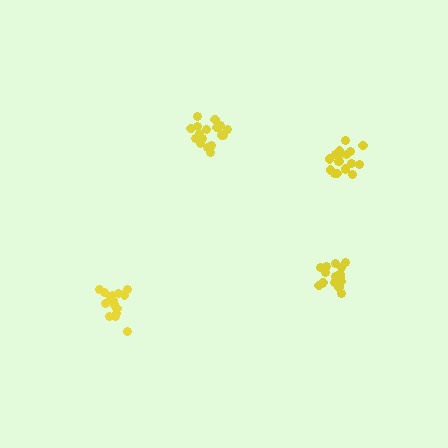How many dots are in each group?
Group 1: 15 dots, Group 2: 18 dots, Group 3: 19 dots, Group 4: 18 dots (70 total).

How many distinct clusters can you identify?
There are 4 distinct clusters.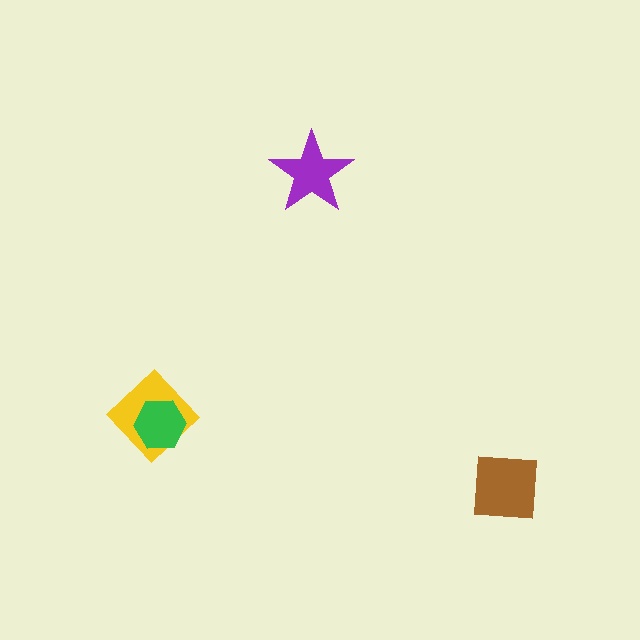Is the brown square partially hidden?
No, no other shape covers it.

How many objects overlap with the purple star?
0 objects overlap with the purple star.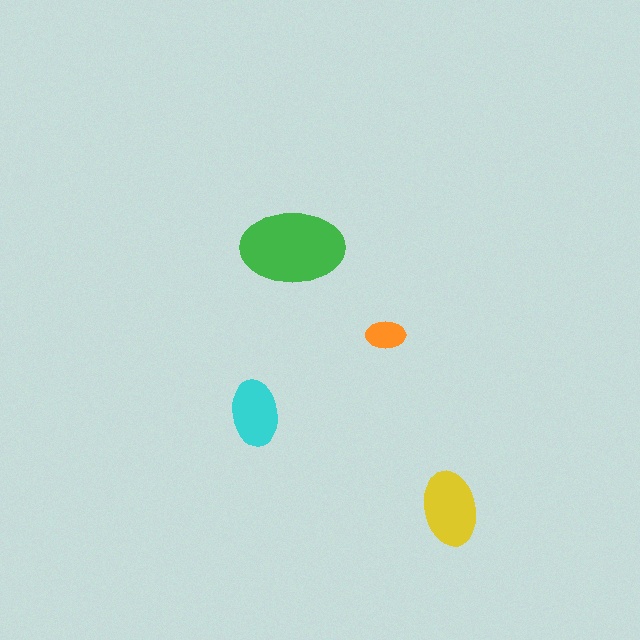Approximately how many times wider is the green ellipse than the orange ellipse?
About 2.5 times wider.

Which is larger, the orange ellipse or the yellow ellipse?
The yellow one.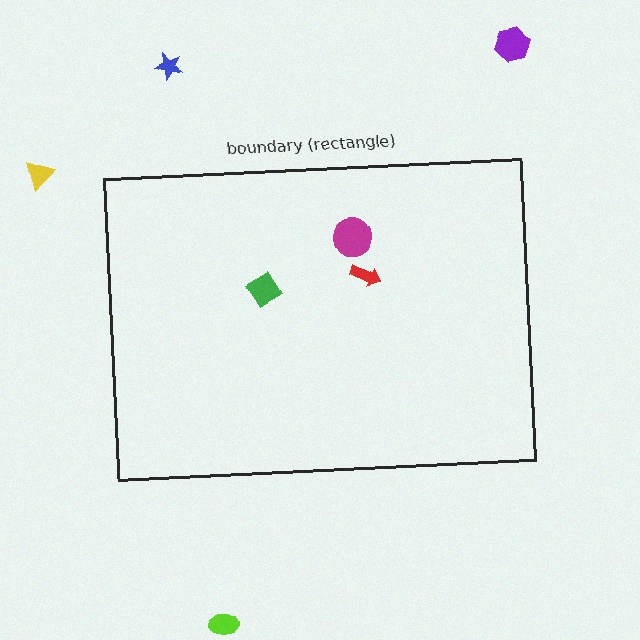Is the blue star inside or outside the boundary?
Outside.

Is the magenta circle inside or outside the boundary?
Inside.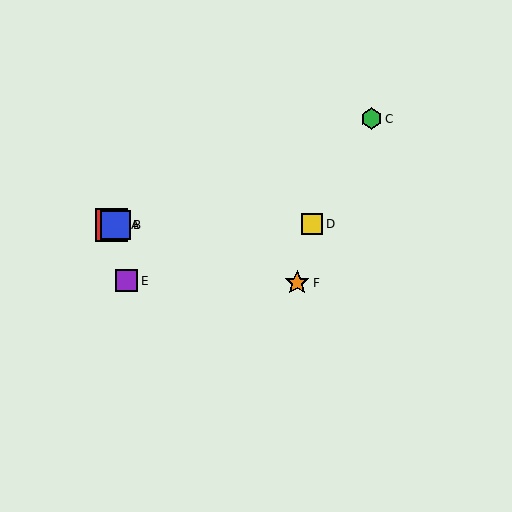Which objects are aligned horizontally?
Objects A, B, D are aligned horizontally.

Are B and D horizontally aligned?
Yes, both are at y≈225.